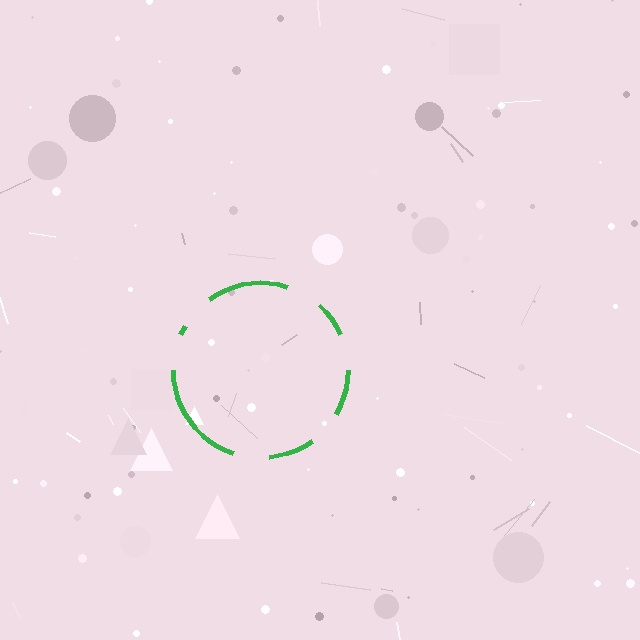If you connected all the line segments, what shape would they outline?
They would outline a circle.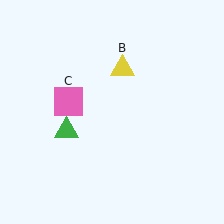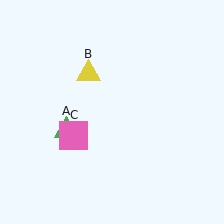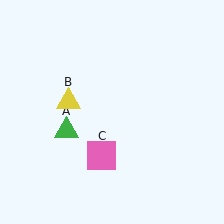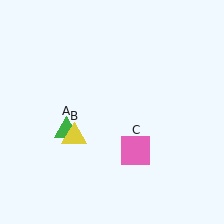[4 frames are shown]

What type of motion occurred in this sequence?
The yellow triangle (object B), pink square (object C) rotated counterclockwise around the center of the scene.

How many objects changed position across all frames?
2 objects changed position: yellow triangle (object B), pink square (object C).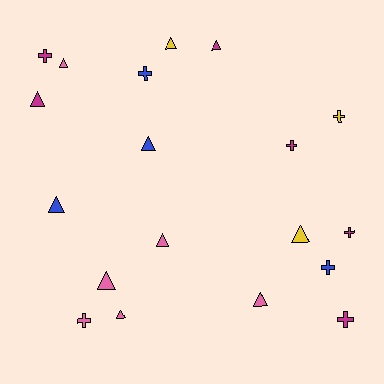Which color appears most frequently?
Pink, with 6 objects.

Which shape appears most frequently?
Triangle, with 11 objects.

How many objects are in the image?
There are 19 objects.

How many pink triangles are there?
There are 5 pink triangles.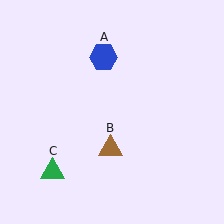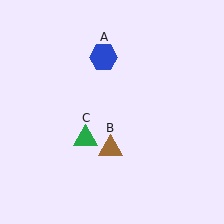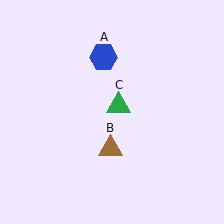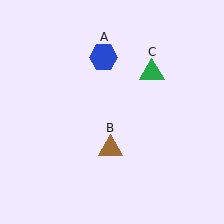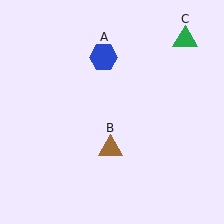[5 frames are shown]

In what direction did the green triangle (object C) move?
The green triangle (object C) moved up and to the right.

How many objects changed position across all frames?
1 object changed position: green triangle (object C).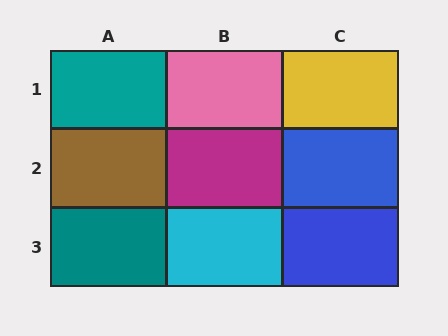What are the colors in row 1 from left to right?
Teal, pink, yellow.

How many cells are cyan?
1 cell is cyan.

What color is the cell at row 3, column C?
Blue.